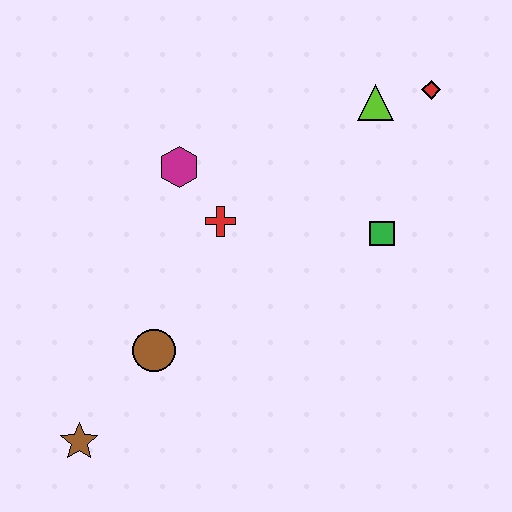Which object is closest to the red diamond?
The lime triangle is closest to the red diamond.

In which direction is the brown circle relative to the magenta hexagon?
The brown circle is below the magenta hexagon.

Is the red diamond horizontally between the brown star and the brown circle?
No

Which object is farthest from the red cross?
The brown star is farthest from the red cross.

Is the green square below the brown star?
No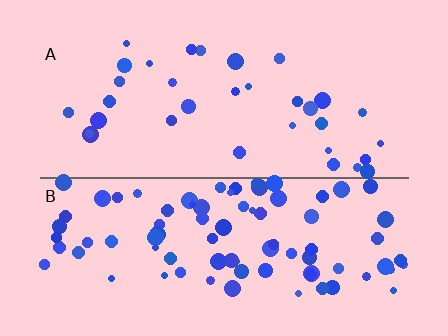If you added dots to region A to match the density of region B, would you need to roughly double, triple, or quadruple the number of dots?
Approximately triple.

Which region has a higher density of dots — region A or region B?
B (the bottom).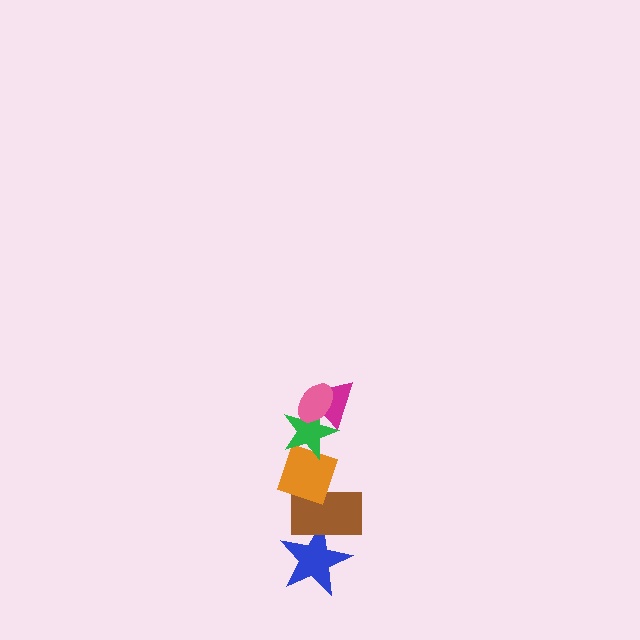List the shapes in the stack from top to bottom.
From top to bottom: the pink ellipse, the magenta triangle, the green star, the orange diamond, the brown rectangle, the blue star.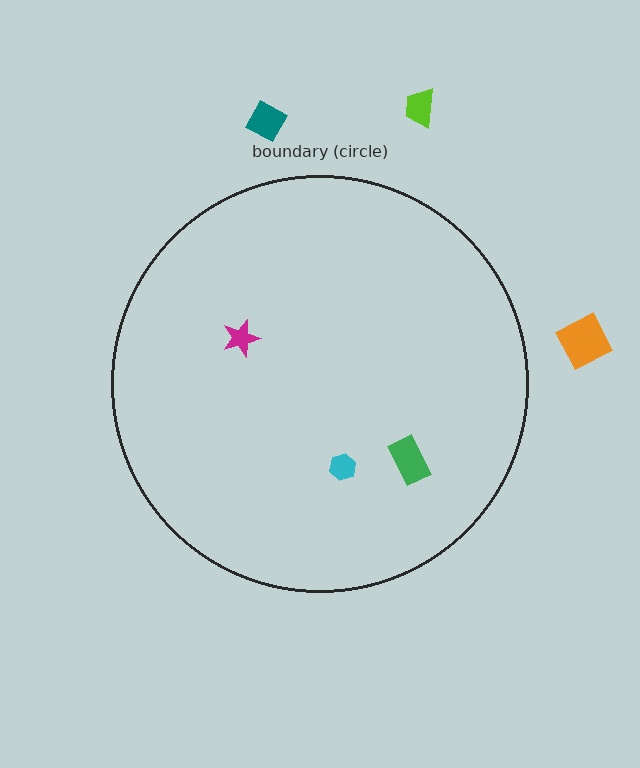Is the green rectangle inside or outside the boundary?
Inside.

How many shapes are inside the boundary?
3 inside, 3 outside.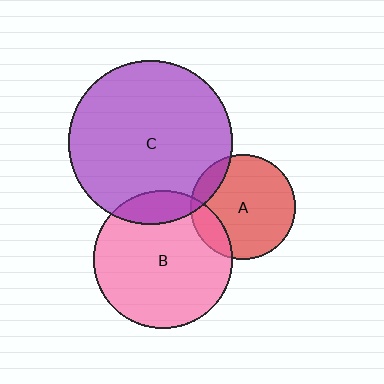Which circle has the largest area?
Circle C (purple).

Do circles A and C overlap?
Yes.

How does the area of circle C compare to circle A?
Approximately 2.4 times.